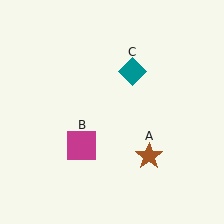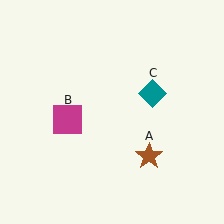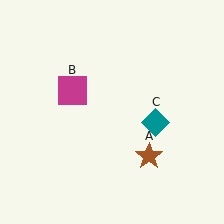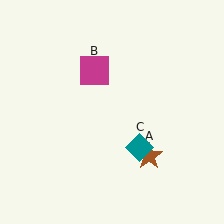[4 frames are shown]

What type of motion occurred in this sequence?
The magenta square (object B), teal diamond (object C) rotated clockwise around the center of the scene.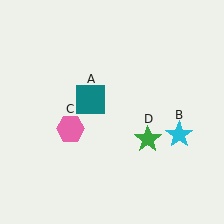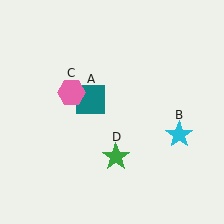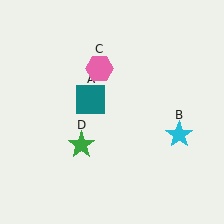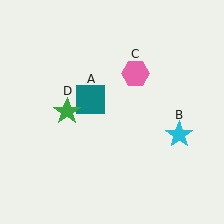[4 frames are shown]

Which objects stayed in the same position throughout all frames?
Teal square (object A) and cyan star (object B) remained stationary.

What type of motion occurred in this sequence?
The pink hexagon (object C), green star (object D) rotated clockwise around the center of the scene.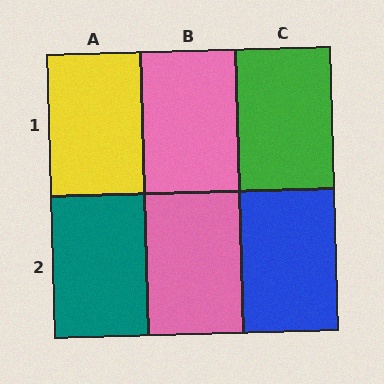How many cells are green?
1 cell is green.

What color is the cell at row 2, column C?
Blue.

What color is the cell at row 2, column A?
Teal.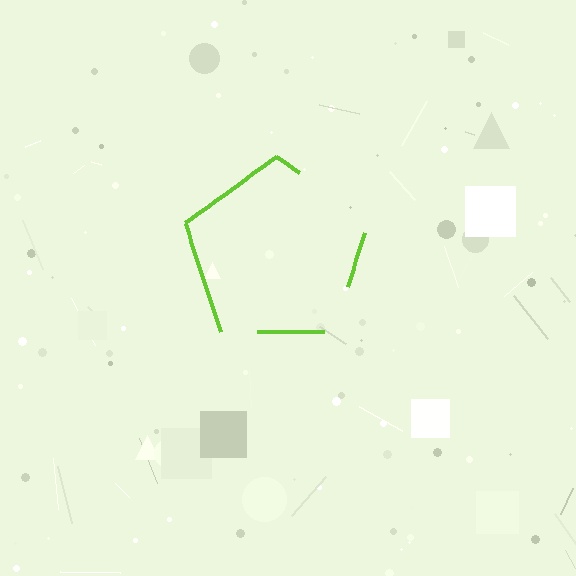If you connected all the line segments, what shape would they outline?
They would outline a pentagon.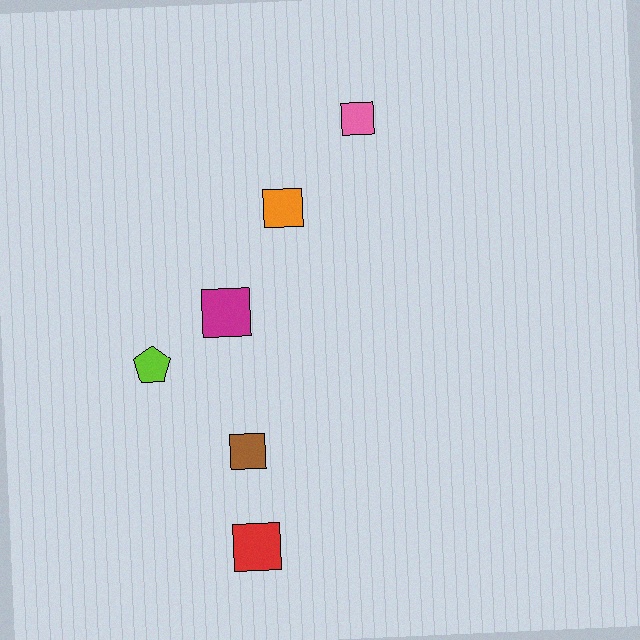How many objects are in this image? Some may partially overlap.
There are 6 objects.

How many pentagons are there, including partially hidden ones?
There is 1 pentagon.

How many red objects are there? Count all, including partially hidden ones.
There is 1 red object.